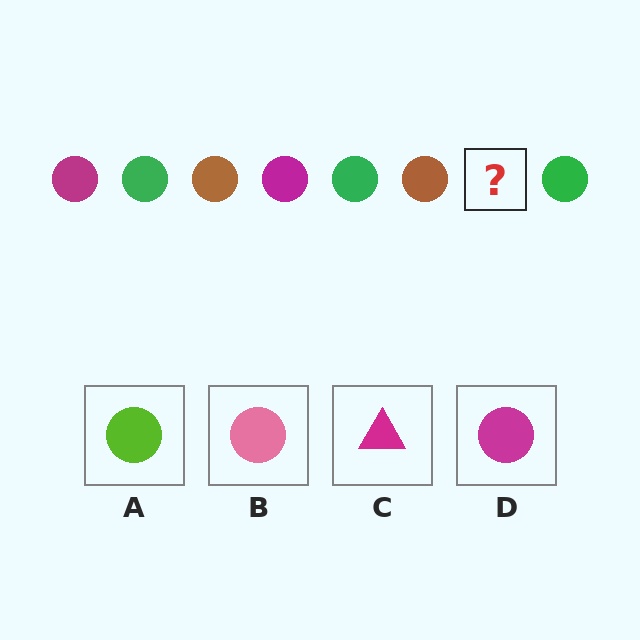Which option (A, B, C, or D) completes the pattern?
D.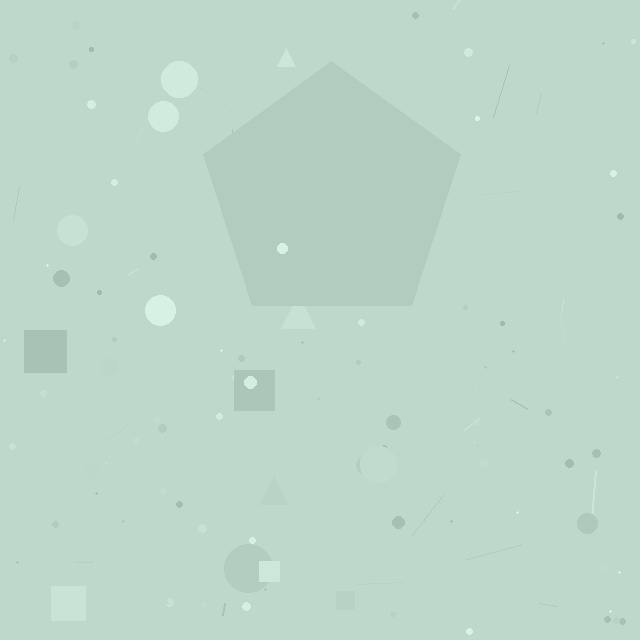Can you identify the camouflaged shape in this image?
The camouflaged shape is a pentagon.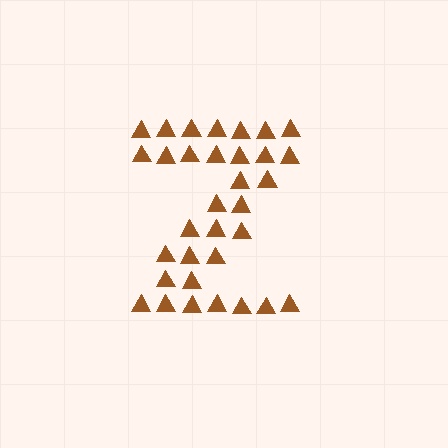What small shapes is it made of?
It is made of small triangles.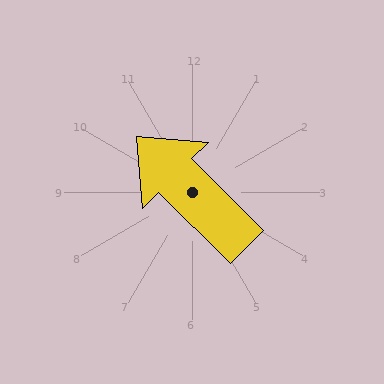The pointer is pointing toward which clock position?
Roughly 10 o'clock.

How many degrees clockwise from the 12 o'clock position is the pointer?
Approximately 315 degrees.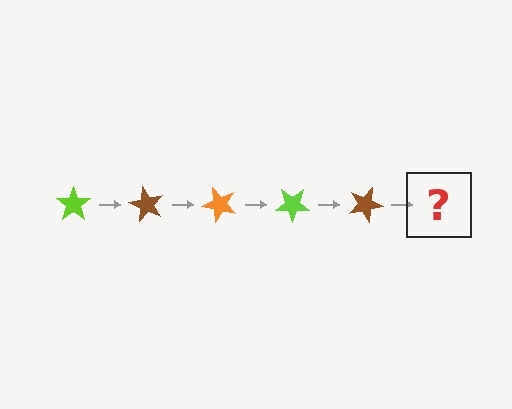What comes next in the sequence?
The next element should be an orange star, rotated 300 degrees from the start.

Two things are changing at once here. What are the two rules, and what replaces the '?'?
The two rules are that it rotates 60 degrees each step and the color cycles through lime, brown, and orange. The '?' should be an orange star, rotated 300 degrees from the start.